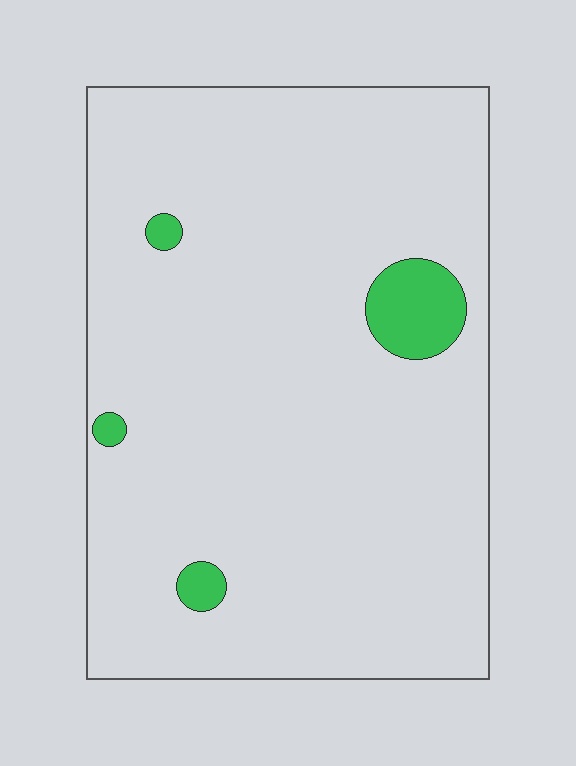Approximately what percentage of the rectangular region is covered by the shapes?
Approximately 5%.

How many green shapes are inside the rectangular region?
4.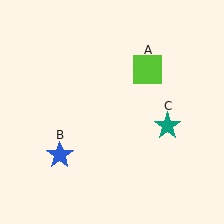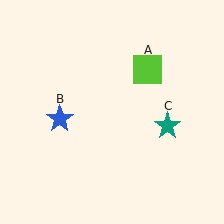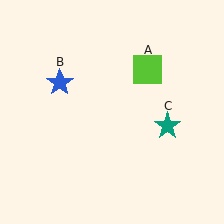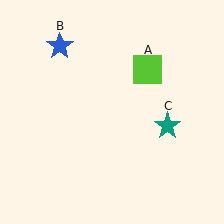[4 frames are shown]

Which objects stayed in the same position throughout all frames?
Lime square (object A) and teal star (object C) remained stationary.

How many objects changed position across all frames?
1 object changed position: blue star (object B).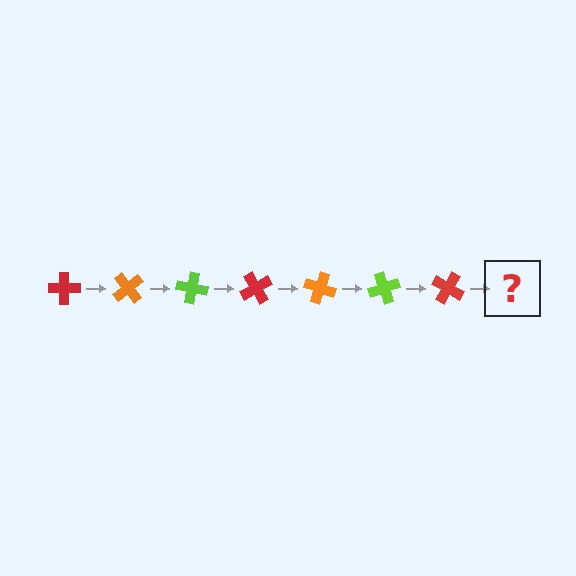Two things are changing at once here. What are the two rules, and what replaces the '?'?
The two rules are that it rotates 50 degrees each step and the color cycles through red, orange, and lime. The '?' should be an orange cross, rotated 350 degrees from the start.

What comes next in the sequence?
The next element should be an orange cross, rotated 350 degrees from the start.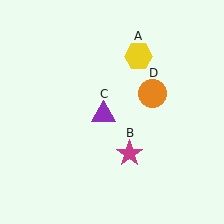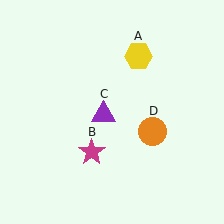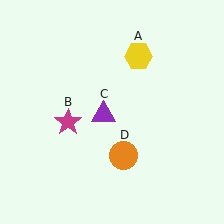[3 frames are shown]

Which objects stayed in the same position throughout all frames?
Yellow hexagon (object A) and purple triangle (object C) remained stationary.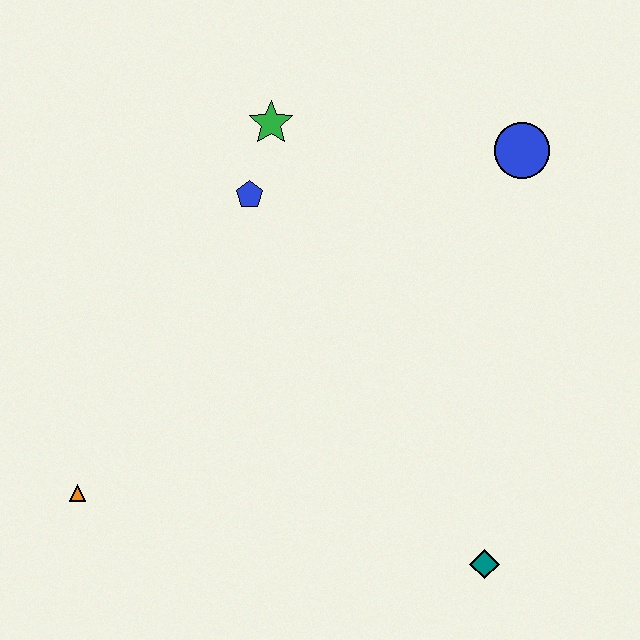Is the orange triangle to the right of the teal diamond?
No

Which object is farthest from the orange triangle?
The blue circle is farthest from the orange triangle.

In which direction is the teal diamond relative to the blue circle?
The teal diamond is below the blue circle.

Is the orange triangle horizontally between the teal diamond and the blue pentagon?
No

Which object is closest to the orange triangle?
The blue pentagon is closest to the orange triangle.